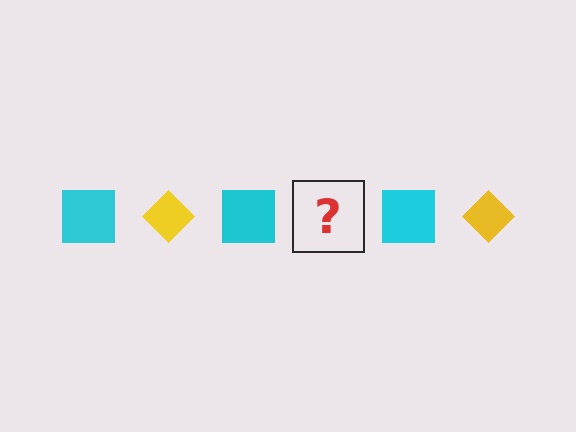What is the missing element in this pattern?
The missing element is a yellow diamond.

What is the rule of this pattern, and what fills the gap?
The rule is that the pattern alternates between cyan square and yellow diamond. The gap should be filled with a yellow diamond.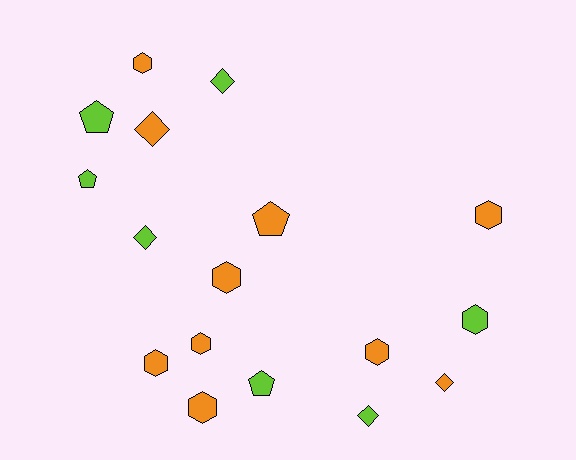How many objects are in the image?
There are 17 objects.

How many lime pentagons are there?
There are 3 lime pentagons.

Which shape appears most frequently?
Hexagon, with 8 objects.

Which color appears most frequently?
Orange, with 10 objects.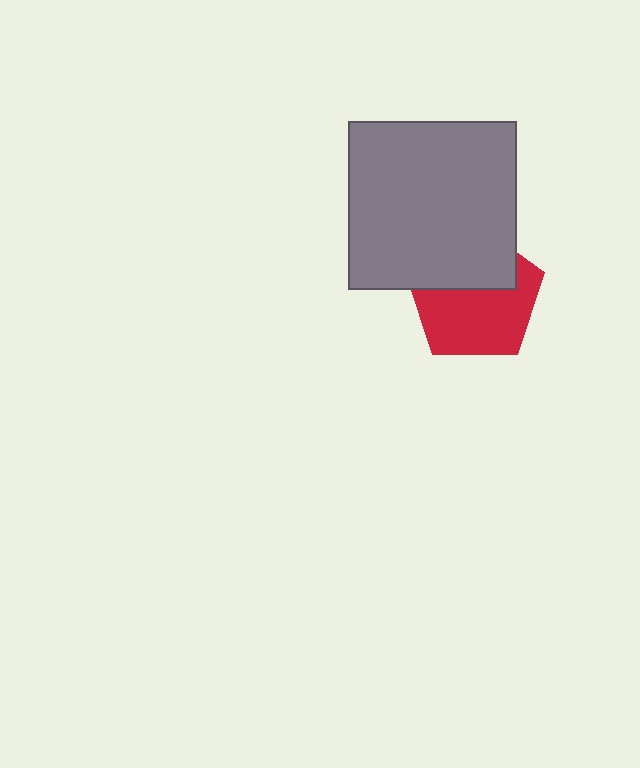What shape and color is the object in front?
The object in front is a gray square.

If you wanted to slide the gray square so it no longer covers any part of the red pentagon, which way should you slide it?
Slide it up — that is the most direct way to separate the two shapes.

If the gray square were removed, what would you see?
You would see the complete red pentagon.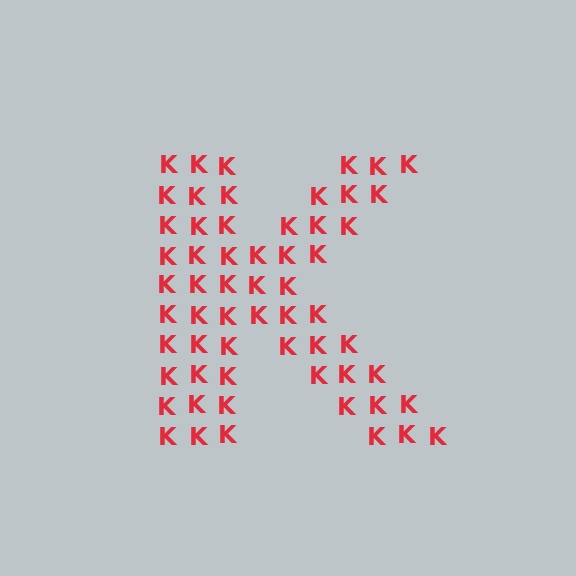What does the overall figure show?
The overall figure shows the letter K.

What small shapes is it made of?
It is made of small letter K's.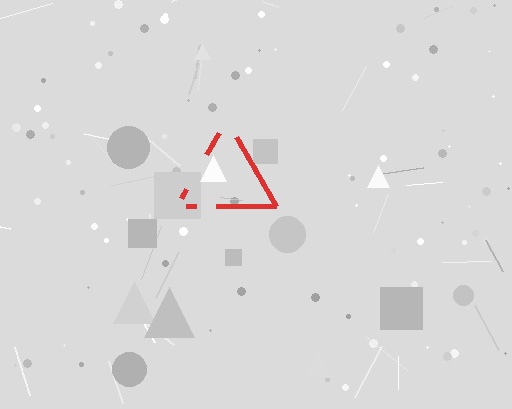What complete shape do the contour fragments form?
The contour fragments form a triangle.